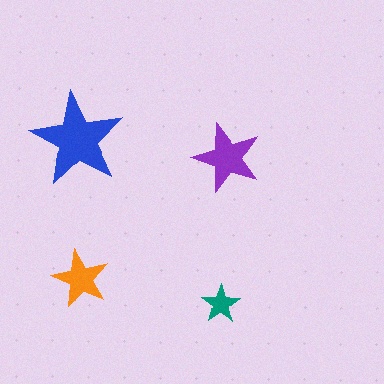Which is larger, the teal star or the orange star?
The orange one.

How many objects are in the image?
There are 4 objects in the image.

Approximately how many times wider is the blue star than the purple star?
About 1.5 times wider.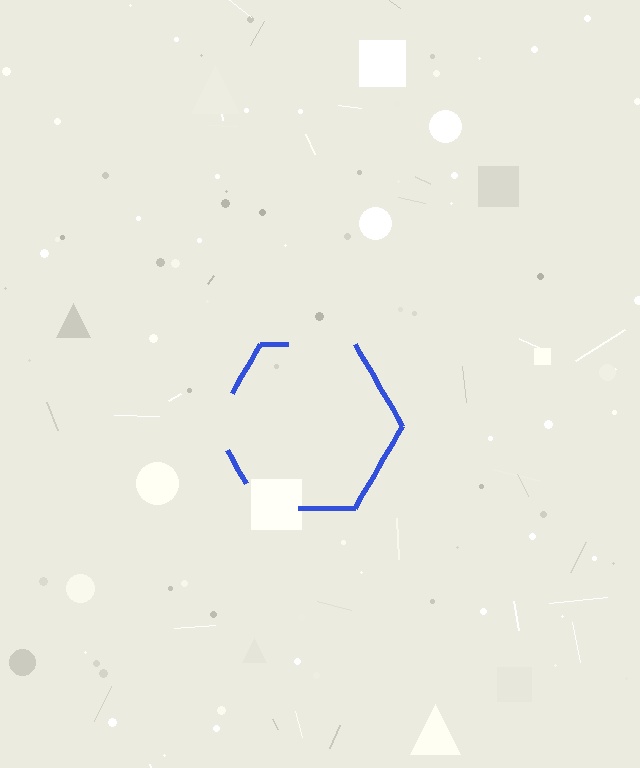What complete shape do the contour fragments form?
The contour fragments form a hexagon.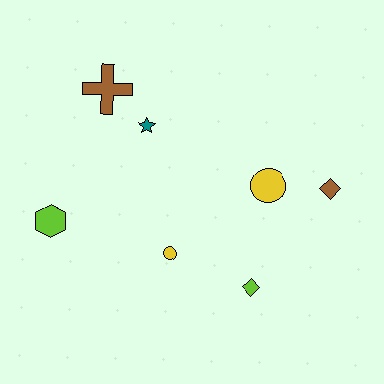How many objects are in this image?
There are 7 objects.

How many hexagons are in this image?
There is 1 hexagon.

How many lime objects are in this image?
There are 2 lime objects.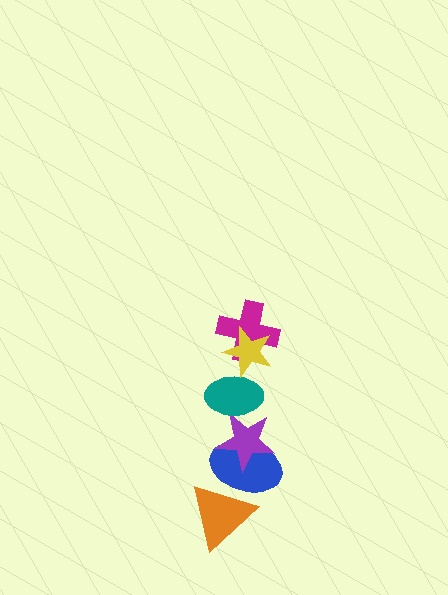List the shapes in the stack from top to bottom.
From top to bottom: the yellow star, the magenta cross, the teal ellipse, the purple star, the blue ellipse, the orange triangle.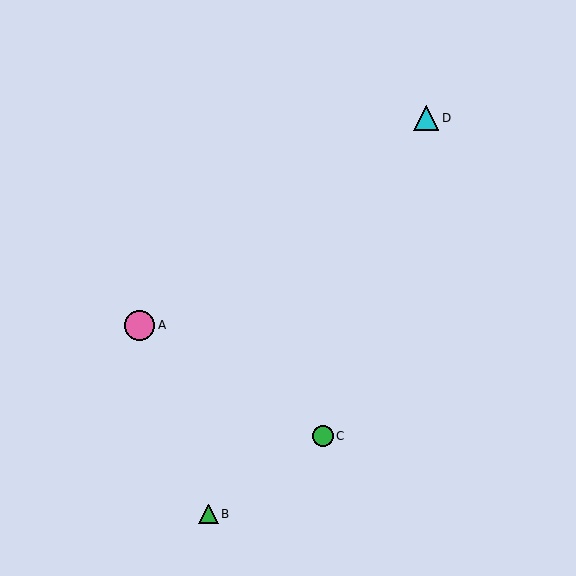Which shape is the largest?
The pink circle (labeled A) is the largest.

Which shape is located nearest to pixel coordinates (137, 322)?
The pink circle (labeled A) at (140, 325) is nearest to that location.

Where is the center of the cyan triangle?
The center of the cyan triangle is at (426, 118).